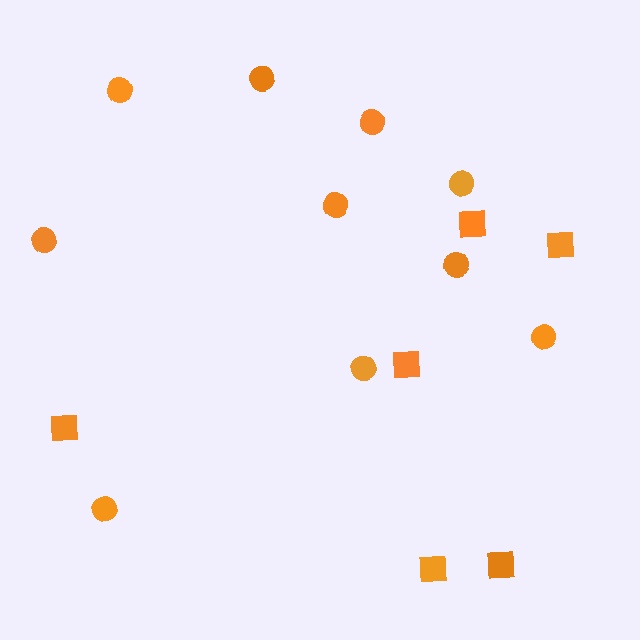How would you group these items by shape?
There are 2 groups: one group of squares (6) and one group of circles (10).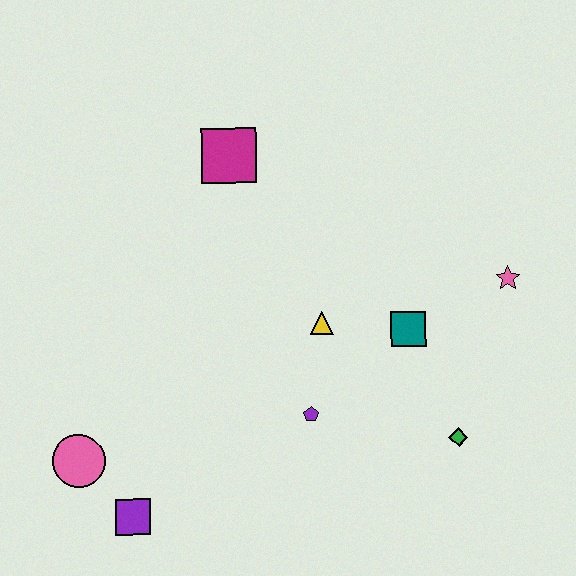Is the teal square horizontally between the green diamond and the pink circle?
Yes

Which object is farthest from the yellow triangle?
The pink circle is farthest from the yellow triangle.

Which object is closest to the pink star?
The teal square is closest to the pink star.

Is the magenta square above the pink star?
Yes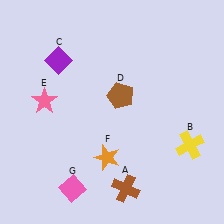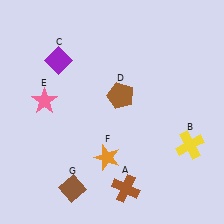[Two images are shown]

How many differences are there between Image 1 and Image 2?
There is 1 difference between the two images.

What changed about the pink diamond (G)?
In Image 1, G is pink. In Image 2, it changed to brown.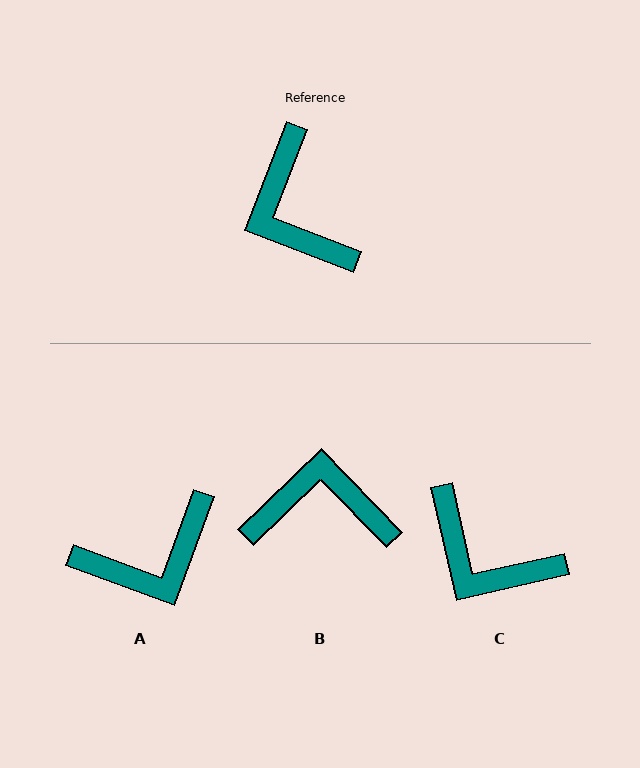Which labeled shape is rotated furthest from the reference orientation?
B, about 115 degrees away.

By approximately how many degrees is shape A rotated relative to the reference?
Approximately 91 degrees counter-clockwise.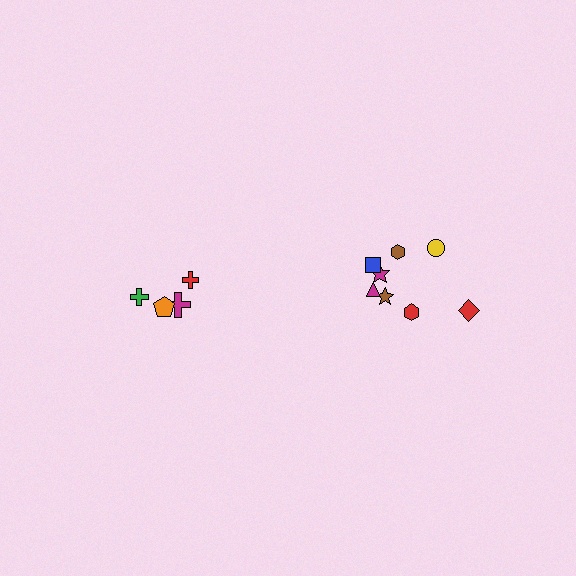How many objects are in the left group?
There are 4 objects.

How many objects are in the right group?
There are 8 objects.